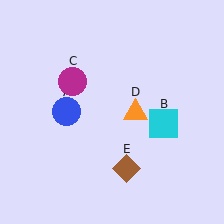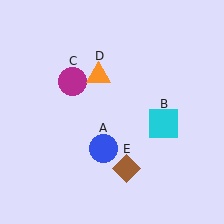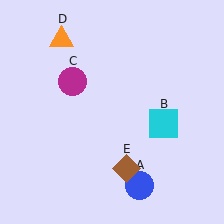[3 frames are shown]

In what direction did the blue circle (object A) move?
The blue circle (object A) moved down and to the right.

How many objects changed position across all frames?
2 objects changed position: blue circle (object A), orange triangle (object D).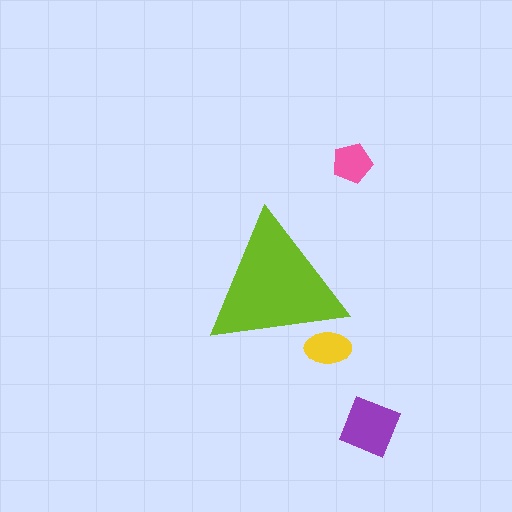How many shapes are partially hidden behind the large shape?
1 shape is partially hidden.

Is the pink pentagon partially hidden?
No, the pink pentagon is fully visible.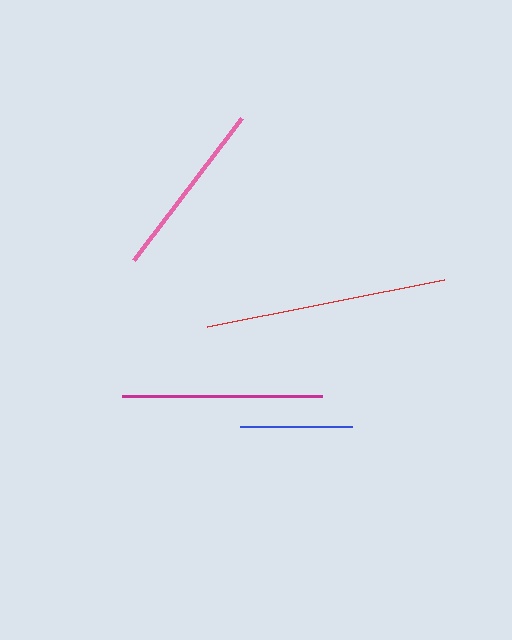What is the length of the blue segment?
The blue segment is approximately 113 pixels long.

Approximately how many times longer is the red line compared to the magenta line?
The red line is approximately 1.2 times the length of the magenta line.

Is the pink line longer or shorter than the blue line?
The pink line is longer than the blue line.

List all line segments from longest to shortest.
From longest to shortest: red, magenta, pink, blue.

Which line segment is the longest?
The red line is the longest at approximately 242 pixels.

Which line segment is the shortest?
The blue line is the shortest at approximately 113 pixels.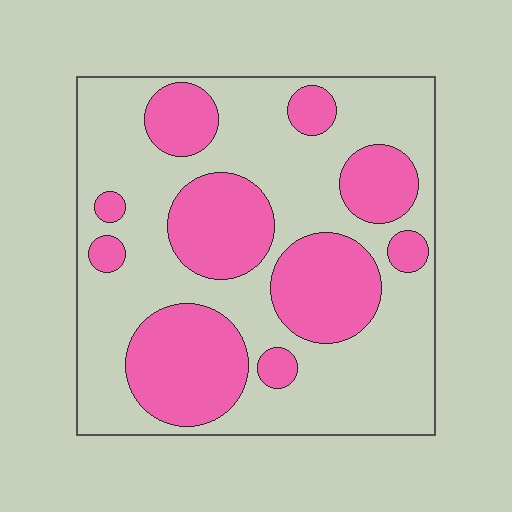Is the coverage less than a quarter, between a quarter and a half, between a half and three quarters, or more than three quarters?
Between a quarter and a half.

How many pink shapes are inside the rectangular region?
10.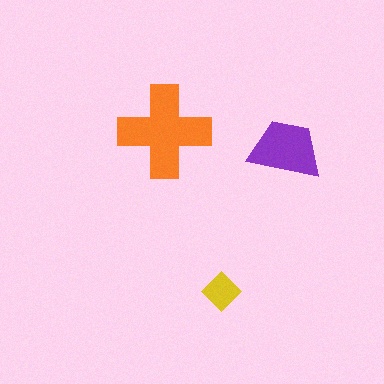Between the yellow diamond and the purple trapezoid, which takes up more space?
The purple trapezoid.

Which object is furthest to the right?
The purple trapezoid is rightmost.